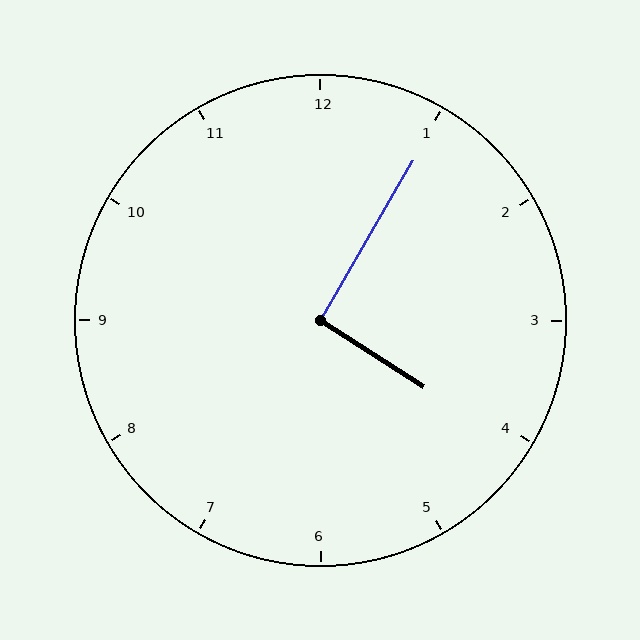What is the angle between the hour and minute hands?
Approximately 92 degrees.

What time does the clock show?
4:05.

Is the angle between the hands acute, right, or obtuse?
It is right.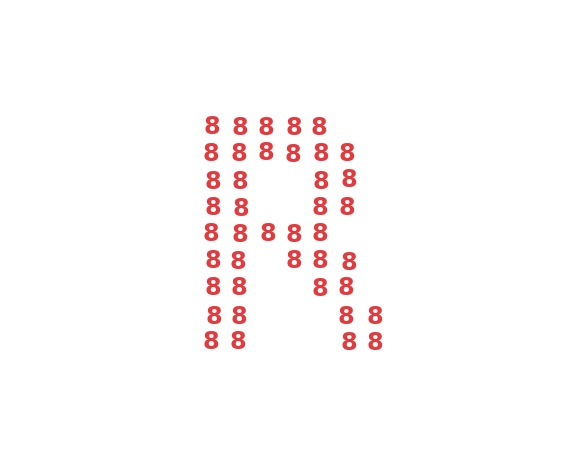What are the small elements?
The small elements are digit 8's.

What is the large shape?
The large shape is the letter R.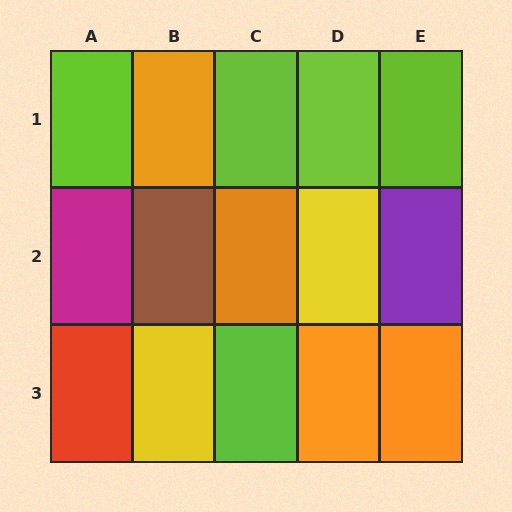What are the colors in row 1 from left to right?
Lime, orange, lime, lime, lime.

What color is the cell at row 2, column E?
Purple.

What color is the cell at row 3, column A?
Red.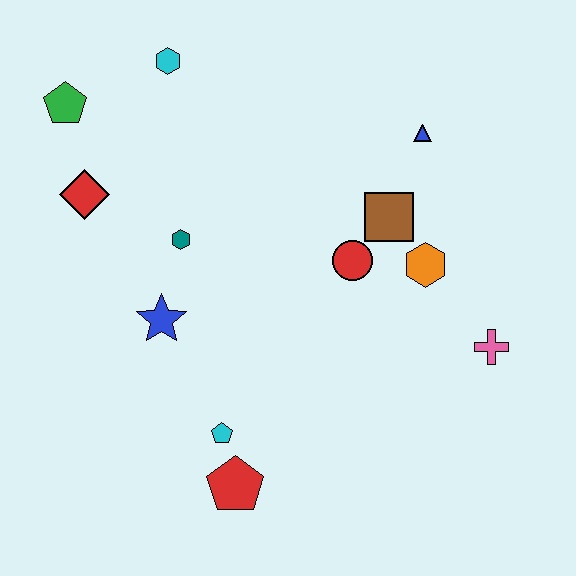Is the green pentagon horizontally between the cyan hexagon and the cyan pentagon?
No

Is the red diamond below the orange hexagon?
No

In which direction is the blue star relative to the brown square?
The blue star is to the left of the brown square.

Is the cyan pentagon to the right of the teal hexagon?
Yes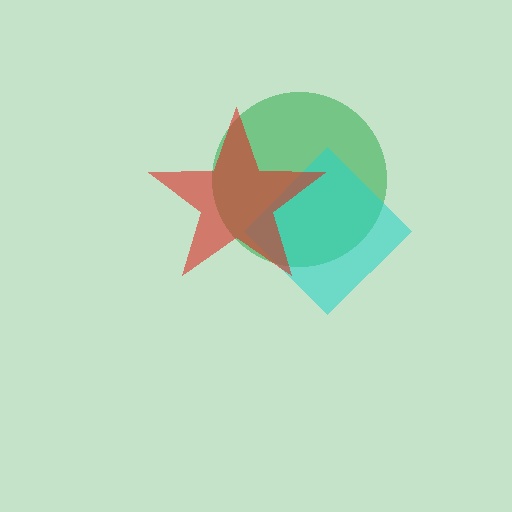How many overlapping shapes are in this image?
There are 3 overlapping shapes in the image.